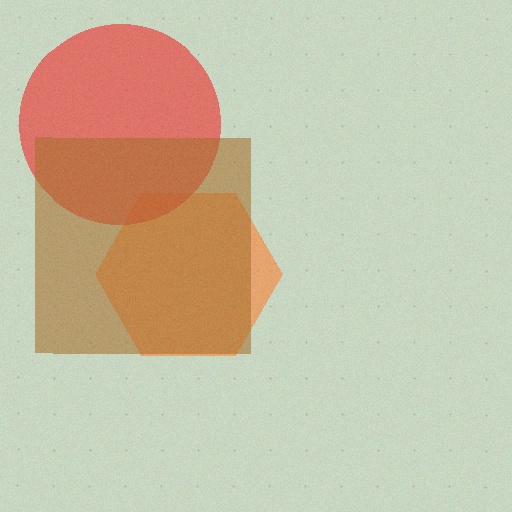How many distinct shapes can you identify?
There are 3 distinct shapes: an orange hexagon, a red circle, a brown square.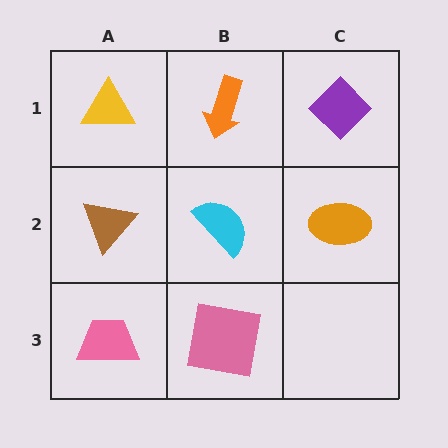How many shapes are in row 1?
3 shapes.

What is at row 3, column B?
A pink square.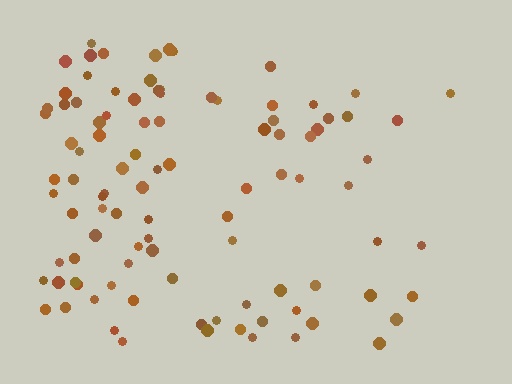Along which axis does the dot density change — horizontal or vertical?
Horizontal.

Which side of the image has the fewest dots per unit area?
The right.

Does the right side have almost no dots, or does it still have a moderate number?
Still a moderate number, just noticeably fewer than the left.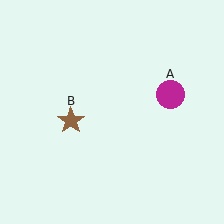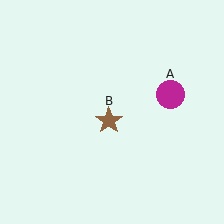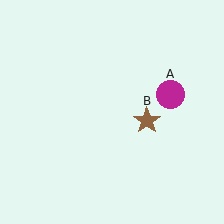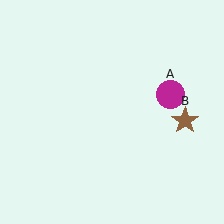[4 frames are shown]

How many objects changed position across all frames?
1 object changed position: brown star (object B).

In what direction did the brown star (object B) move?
The brown star (object B) moved right.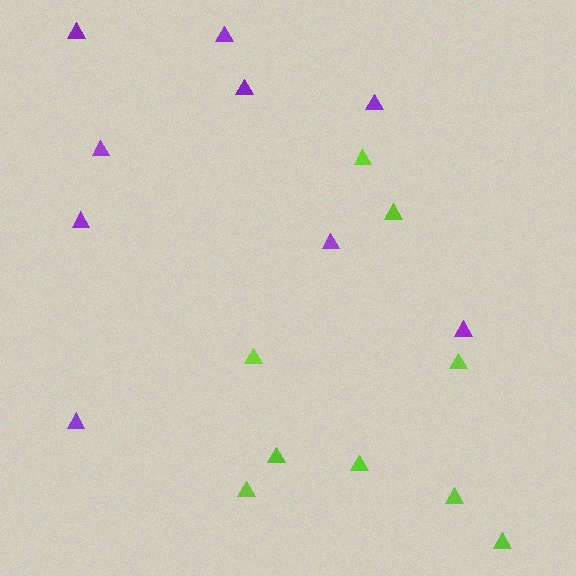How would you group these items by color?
There are 2 groups: one group of purple triangles (9) and one group of lime triangles (9).